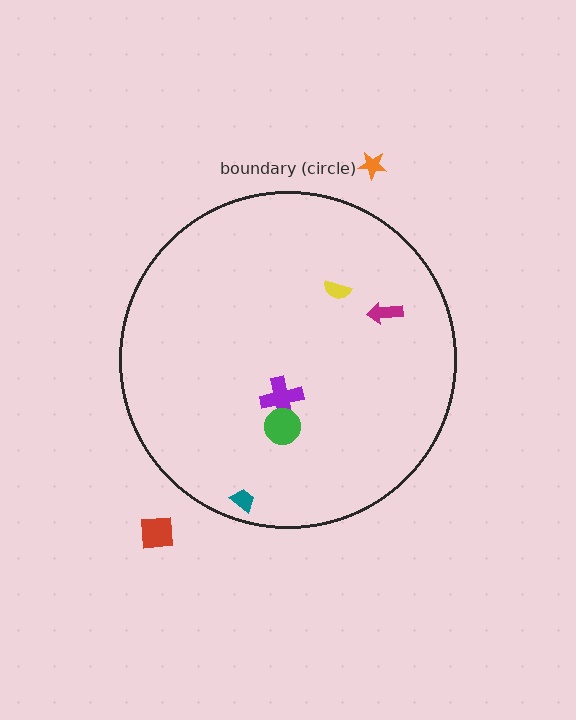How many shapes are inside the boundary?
5 inside, 2 outside.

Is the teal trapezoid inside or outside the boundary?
Inside.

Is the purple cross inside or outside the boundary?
Inside.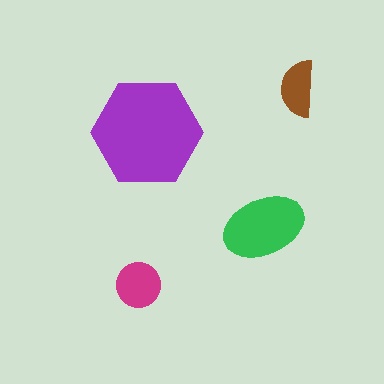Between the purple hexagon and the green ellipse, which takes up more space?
The purple hexagon.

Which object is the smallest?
The brown semicircle.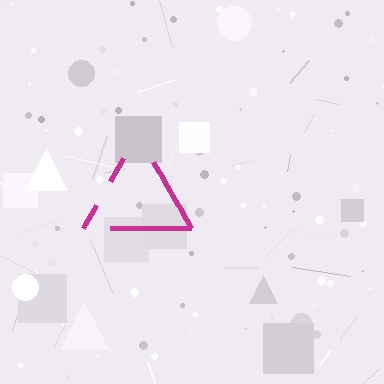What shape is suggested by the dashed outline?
The dashed outline suggests a triangle.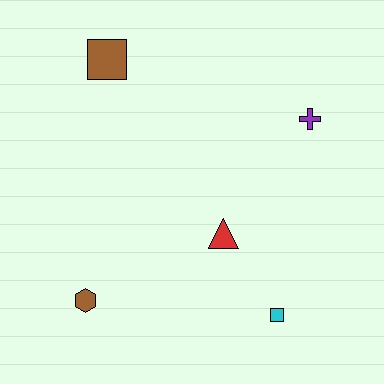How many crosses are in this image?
There is 1 cross.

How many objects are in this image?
There are 5 objects.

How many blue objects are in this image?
There are no blue objects.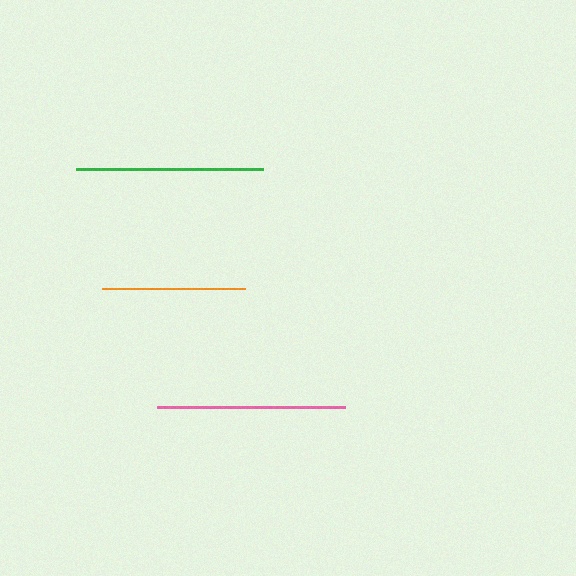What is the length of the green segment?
The green segment is approximately 187 pixels long.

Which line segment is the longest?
The pink line is the longest at approximately 188 pixels.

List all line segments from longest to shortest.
From longest to shortest: pink, green, orange.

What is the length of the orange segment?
The orange segment is approximately 143 pixels long.